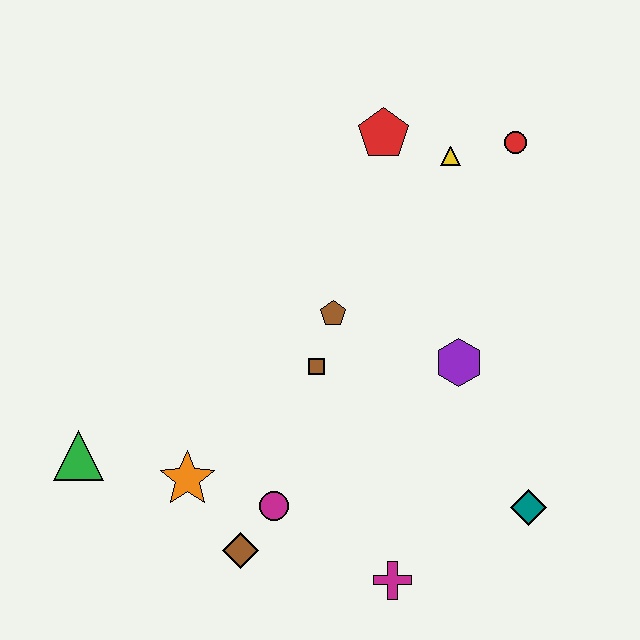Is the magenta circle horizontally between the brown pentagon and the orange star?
Yes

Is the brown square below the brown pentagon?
Yes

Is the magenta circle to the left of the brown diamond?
No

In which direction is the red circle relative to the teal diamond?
The red circle is above the teal diamond.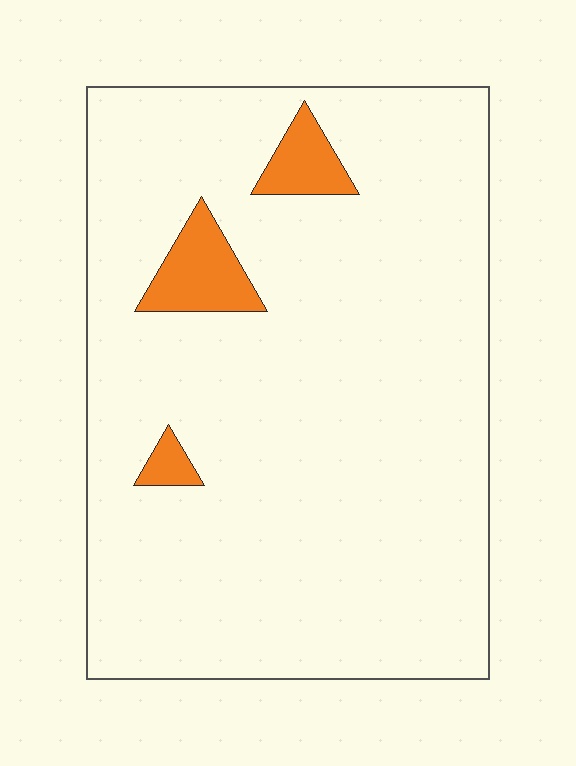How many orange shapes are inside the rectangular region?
3.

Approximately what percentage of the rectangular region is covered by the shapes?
Approximately 5%.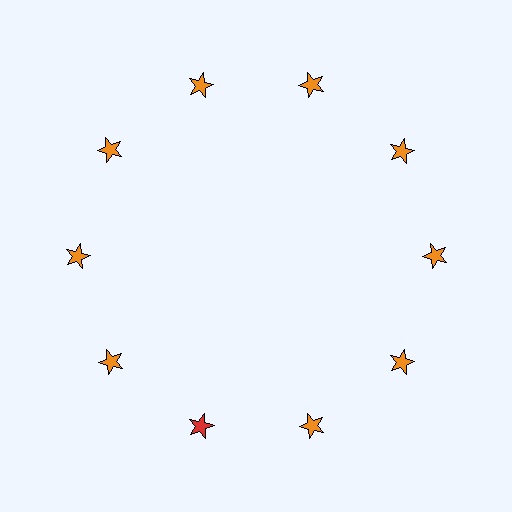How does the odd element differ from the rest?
It has a different color: red instead of orange.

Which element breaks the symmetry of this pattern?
The red star at roughly the 7 o'clock position breaks the symmetry. All other shapes are orange stars.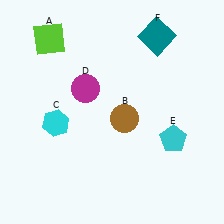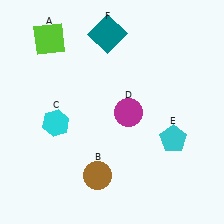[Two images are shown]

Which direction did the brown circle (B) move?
The brown circle (B) moved down.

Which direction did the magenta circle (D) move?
The magenta circle (D) moved right.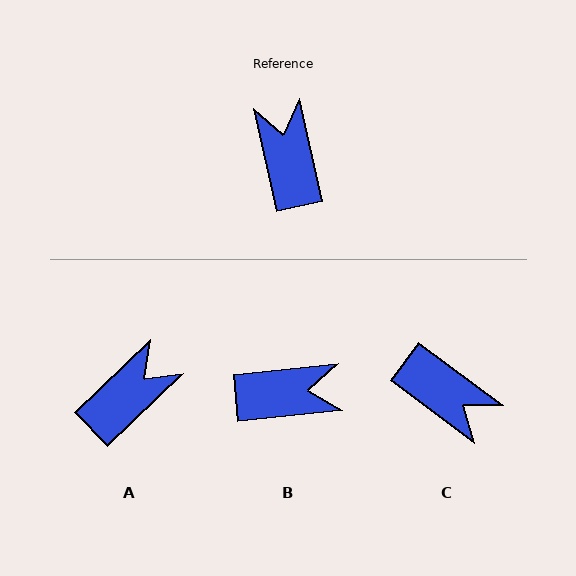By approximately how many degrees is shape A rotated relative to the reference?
Approximately 58 degrees clockwise.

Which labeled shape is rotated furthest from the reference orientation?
C, about 139 degrees away.